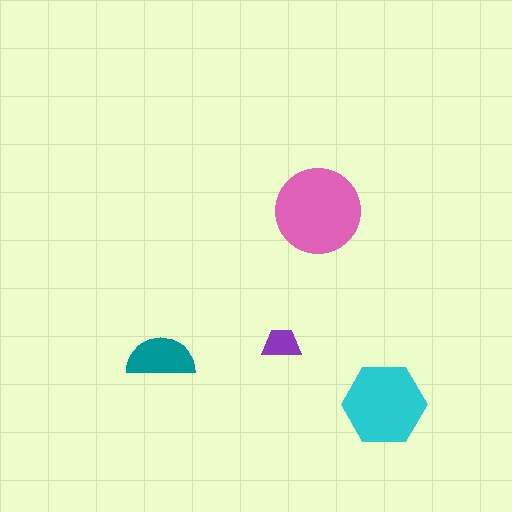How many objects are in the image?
There are 4 objects in the image.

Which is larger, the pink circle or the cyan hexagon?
The pink circle.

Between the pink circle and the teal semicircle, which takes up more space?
The pink circle.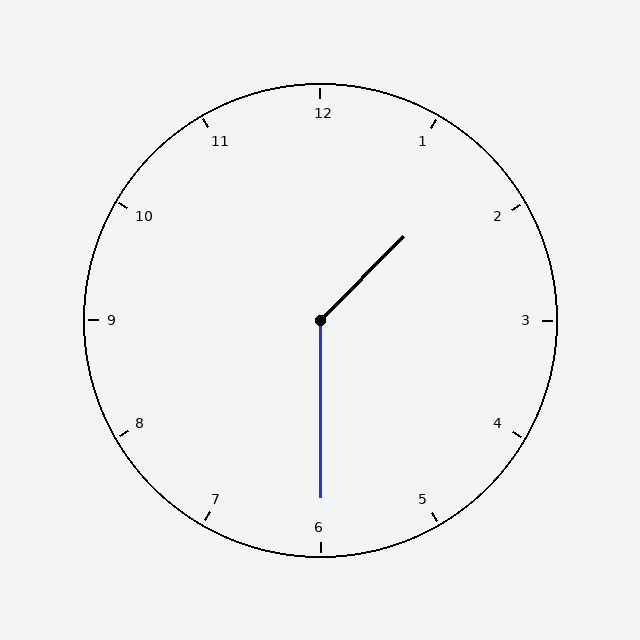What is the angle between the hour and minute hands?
Approximately 135 degrees.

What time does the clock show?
1:30.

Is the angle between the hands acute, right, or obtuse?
It is obtuse.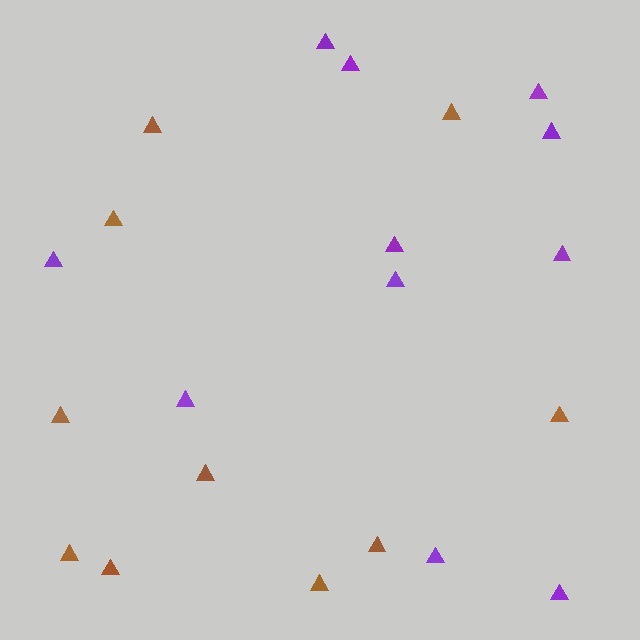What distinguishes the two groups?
There are 2 groups: one group of brown triangles (10) and one group of purple triangles (11).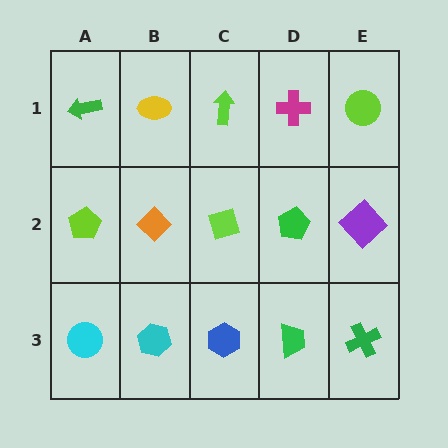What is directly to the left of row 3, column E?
A green trapezoid.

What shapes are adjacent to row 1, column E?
A purple diamond (row 2, column E), a magenta cross (row 1, column D).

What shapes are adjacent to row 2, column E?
A lime circle (row 1, column E), a green cross (row 3, column E), a green pentagon (row 2, column D).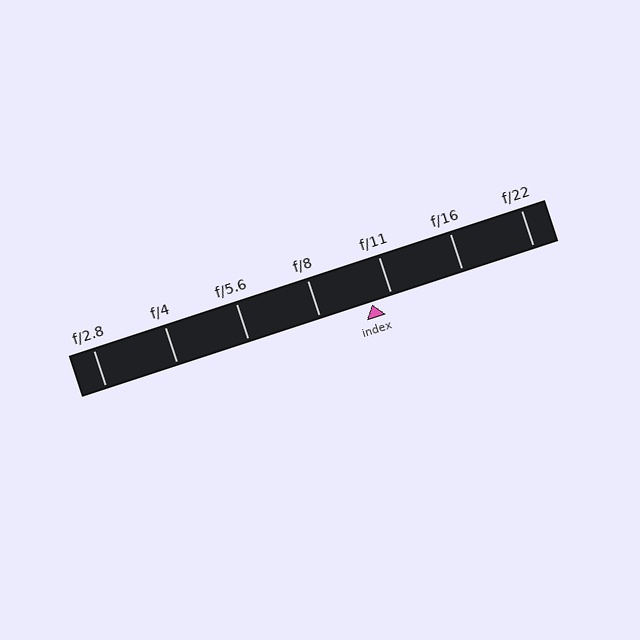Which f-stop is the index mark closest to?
The index mark is closest to f/11.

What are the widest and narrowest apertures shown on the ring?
The widest aperture shown is f/2.8 and the narrowest is f/22.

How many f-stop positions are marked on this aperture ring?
There are 7 f-stop positions marked.